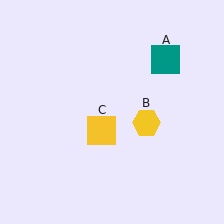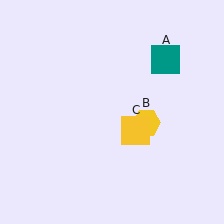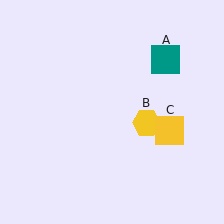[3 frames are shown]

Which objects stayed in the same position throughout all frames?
Teal square (object A) and yellow hexagon (object B) remained stationary.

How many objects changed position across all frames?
1 object changed position: yellow square (object C).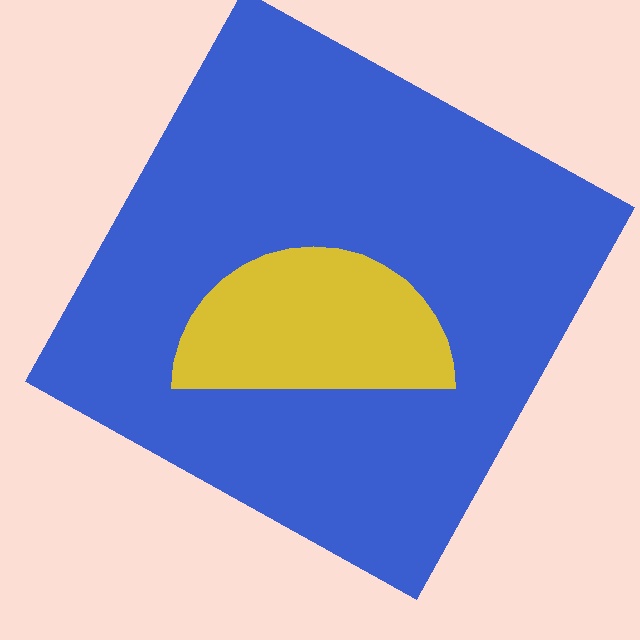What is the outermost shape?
The blue square.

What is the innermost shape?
The yellow semicircle.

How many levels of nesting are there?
2.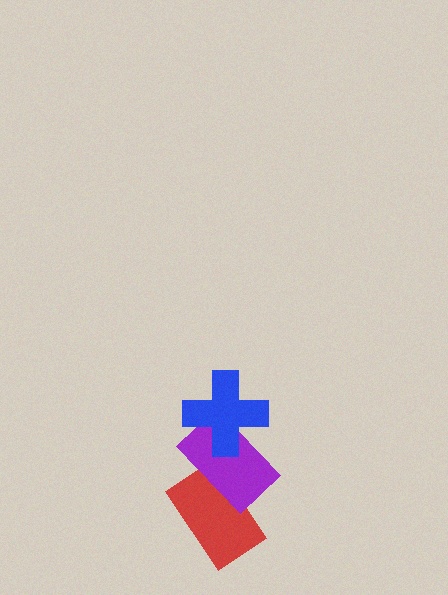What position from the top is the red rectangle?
The red rectangle is 3rd from the top.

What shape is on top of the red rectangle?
The purple rectangle is on top of the red rectangle.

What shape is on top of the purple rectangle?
The blue cross is on top of the purple rectangle.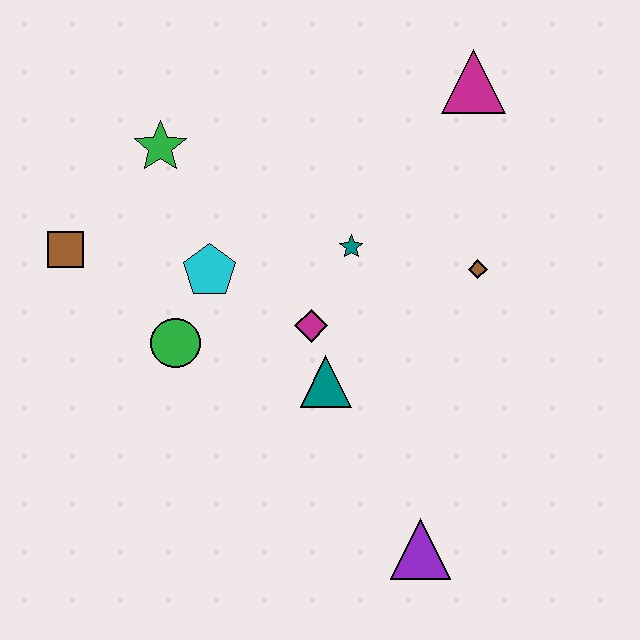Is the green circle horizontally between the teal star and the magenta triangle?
No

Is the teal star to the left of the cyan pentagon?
No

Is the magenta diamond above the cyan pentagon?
No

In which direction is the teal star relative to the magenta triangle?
The teal star is below the magenta triangle.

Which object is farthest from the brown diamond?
The brown square is farthest from the brown diamond.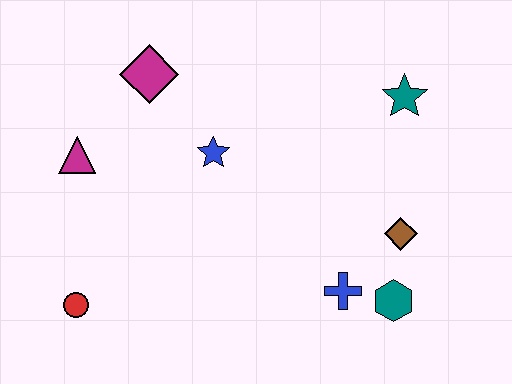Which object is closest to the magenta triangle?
The magenta diamond is closest to the magenta triangle.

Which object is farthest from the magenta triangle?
The teal hexagon is farthest from the magenta triangle.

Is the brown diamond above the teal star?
No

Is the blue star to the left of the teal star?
Yes